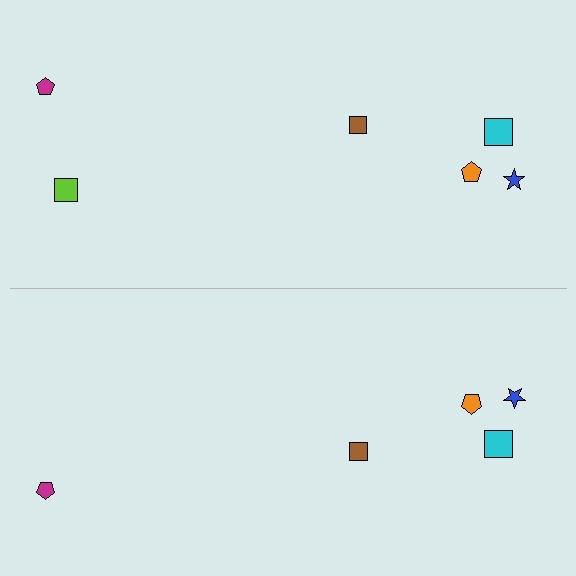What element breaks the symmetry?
A lime square is missing from the bottom side.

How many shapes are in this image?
There are 11 shapes in this image.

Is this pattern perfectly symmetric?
No, the pattern is not perfectly symmetric. A lime square is missing from the bottom side.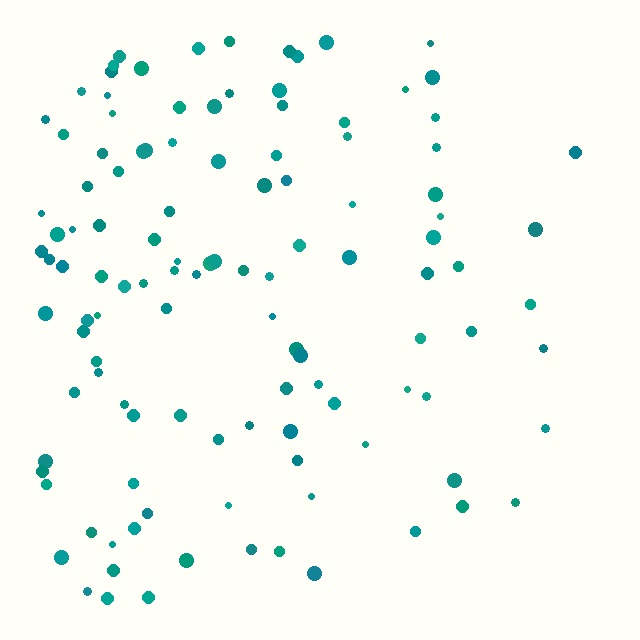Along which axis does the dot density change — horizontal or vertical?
Horizontal.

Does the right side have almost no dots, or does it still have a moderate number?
Still a moderate number, just noticeably fewer than the left.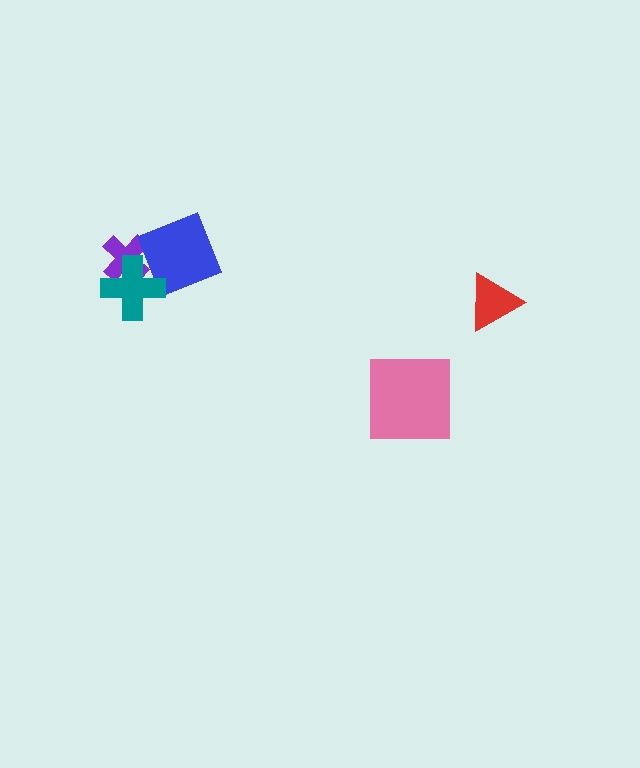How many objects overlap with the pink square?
0 objects overlap with the pink square.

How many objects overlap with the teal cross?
2 objects overlap with the teal cross.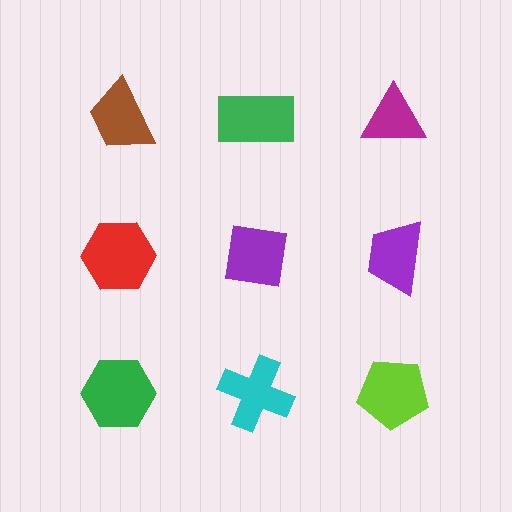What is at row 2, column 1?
A red hexagon.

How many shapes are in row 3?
3 shapes.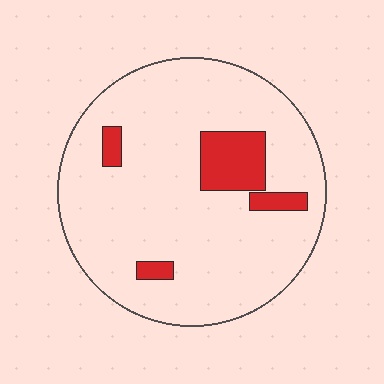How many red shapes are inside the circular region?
4.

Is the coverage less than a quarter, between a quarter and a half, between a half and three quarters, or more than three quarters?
Less than a quarter.